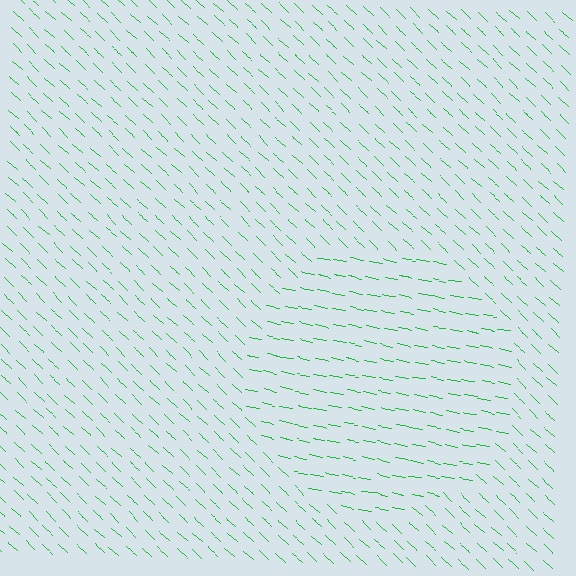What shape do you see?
I see a circle.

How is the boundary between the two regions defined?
The boundary is defined purely by a change in line orientation (approximately 32 degrees difference). All lines are the same color and thickness.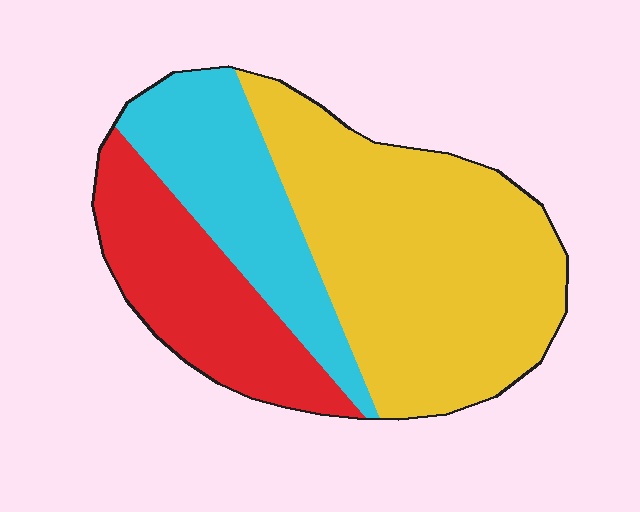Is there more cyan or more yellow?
Yellow.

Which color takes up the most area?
Yellow, at roughly 50%.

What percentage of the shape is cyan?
Cyan covers 24% of the shape.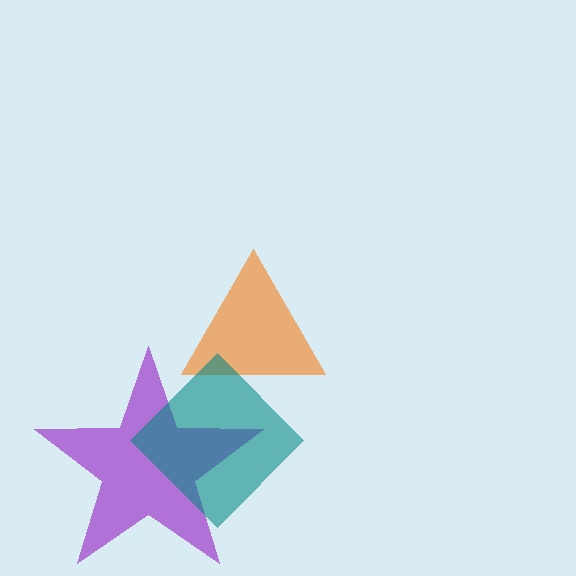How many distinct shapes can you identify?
There are 3 distinct shapes: a purple star, an orange triangle, a teal diamond.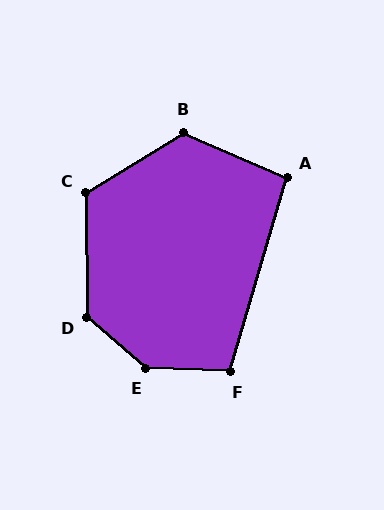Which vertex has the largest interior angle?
E, at approximately 141 degrees.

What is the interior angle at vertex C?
Approximately 122 degrees (obtuse).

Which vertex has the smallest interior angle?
A, at approximately 97 degrees.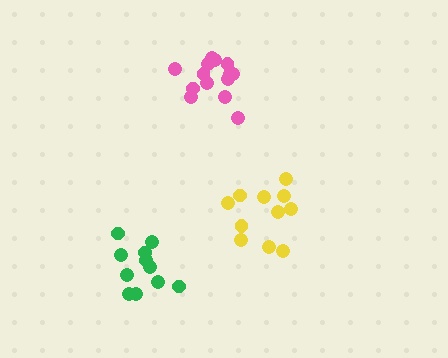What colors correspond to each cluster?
The clusters are colored: yellow, pink, green.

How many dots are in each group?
Group 1: 11 dots, Group 2: 14 dots, Group 3: 12 dots (37 total).